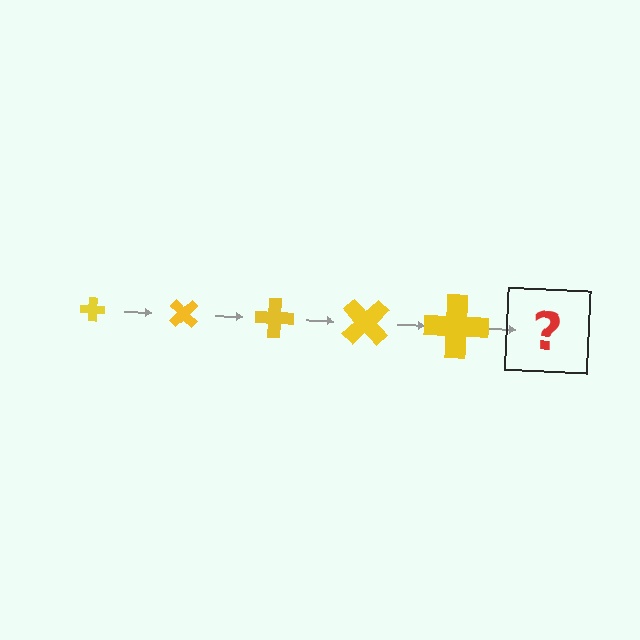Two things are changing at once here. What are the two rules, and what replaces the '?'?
The two rules are that the cross grows larger each step and it rotates 45 degrees each step. The '?' should be a cross, larger than the previous one and rotated 225 degrees from the start.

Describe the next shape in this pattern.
It should be a cross, larger than the previous one and rotated 225 degrees from the start.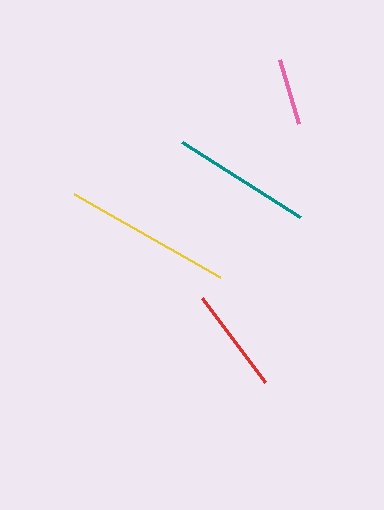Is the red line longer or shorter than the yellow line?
The yellow line is longer than the red line.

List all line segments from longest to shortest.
From longest to shortest: yellow, teal, red, pink.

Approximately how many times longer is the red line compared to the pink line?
The red line is approximately 1.6 times the length of the pink line.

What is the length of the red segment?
The red segment is approximately 105 pixels long.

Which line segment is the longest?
The yellow line is the longest at approximately 168 pixels.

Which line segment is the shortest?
The pink line is the shortest at approximately 67 pixels.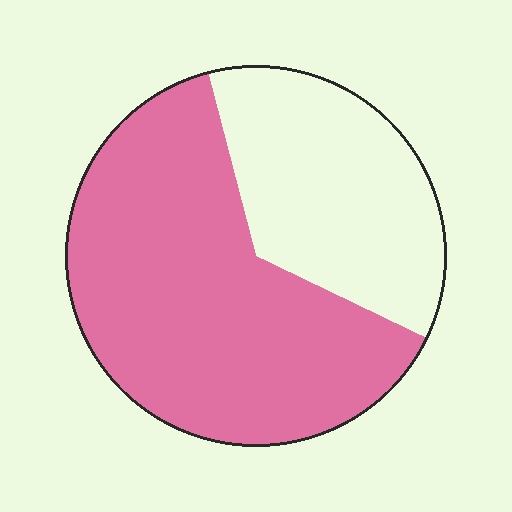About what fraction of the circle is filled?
About five eighths (5/8).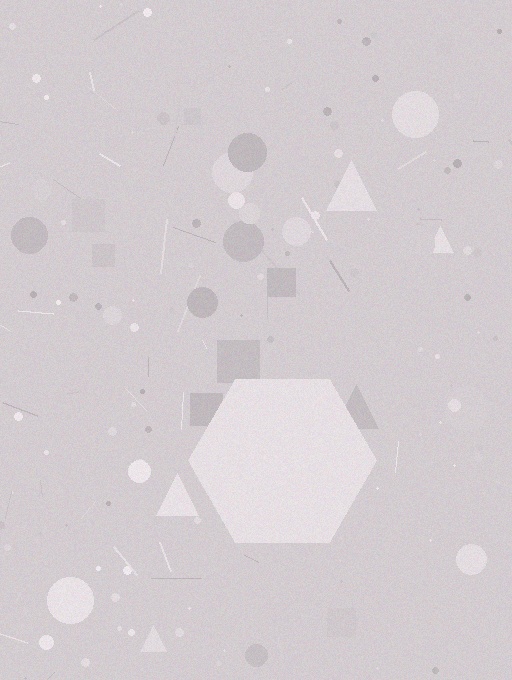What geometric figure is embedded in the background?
A hexagon is embedded in the background.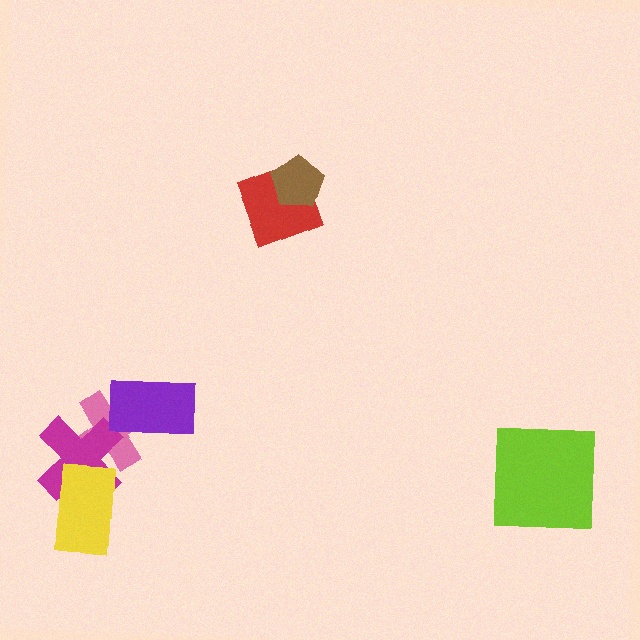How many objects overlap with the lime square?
0 objects overlap with the lime square.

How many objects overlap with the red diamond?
1 object overlaps with the red diamond.